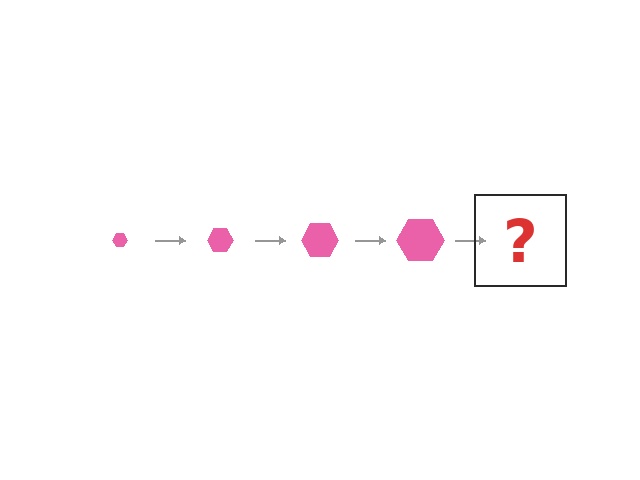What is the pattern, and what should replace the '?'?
The pattern is that the hexagon gets progressively larger each step. The '?' should be a pink hexagon, larger than the previous one.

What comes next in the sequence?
The next element should be a pink hexagon, larger than the previous one.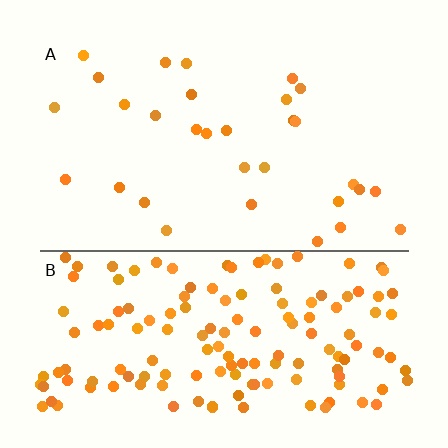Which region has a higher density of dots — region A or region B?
B (the bottom).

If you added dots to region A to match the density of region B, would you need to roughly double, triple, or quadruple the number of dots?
Approximately quadruple.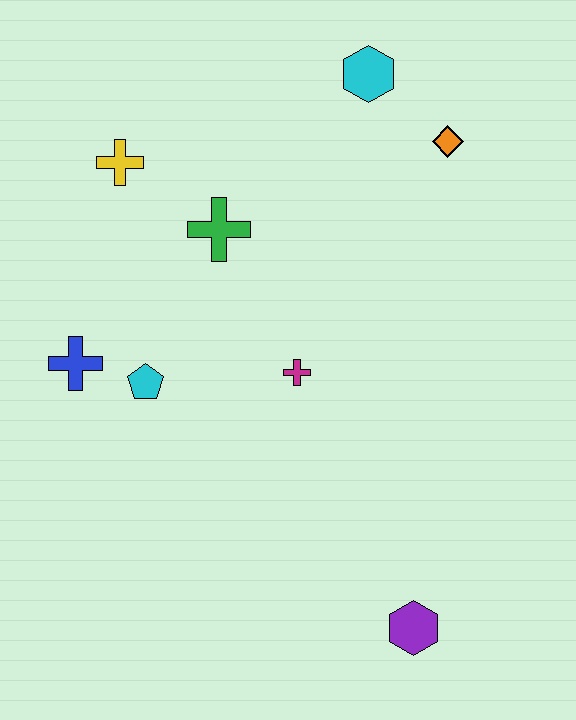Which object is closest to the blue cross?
The cyan pentagon is closest to the blue cross.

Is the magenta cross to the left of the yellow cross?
No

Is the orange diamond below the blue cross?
No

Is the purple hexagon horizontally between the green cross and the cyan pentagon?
No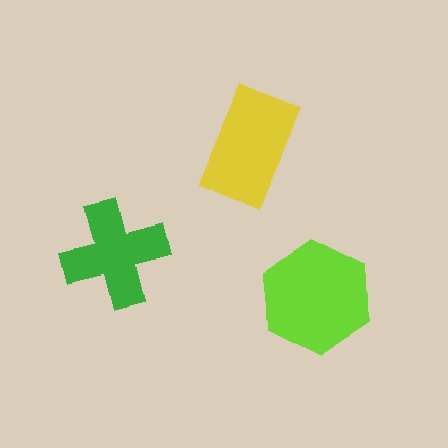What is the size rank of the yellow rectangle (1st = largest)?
2nd.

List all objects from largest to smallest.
The lime hexagon, the yellow rectangle, the green cross.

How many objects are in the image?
There are 3 objects in the image.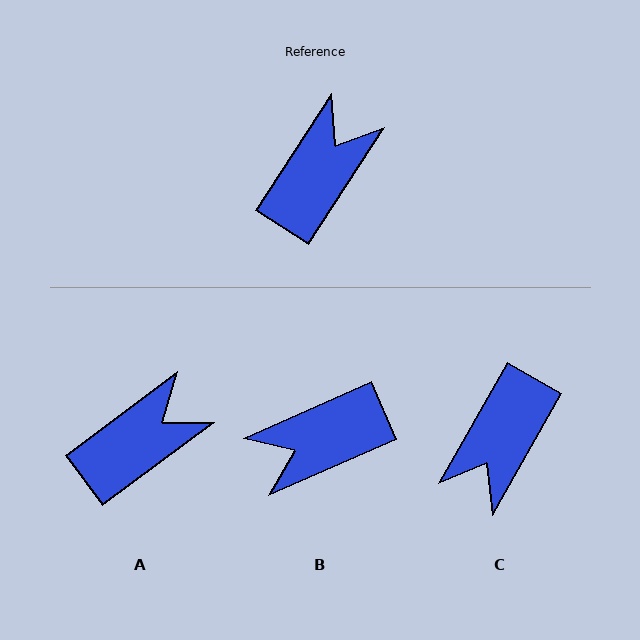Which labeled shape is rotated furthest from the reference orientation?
C, about 177 degrees away.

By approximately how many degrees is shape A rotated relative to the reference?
Approximately 20 degrees clockwise.